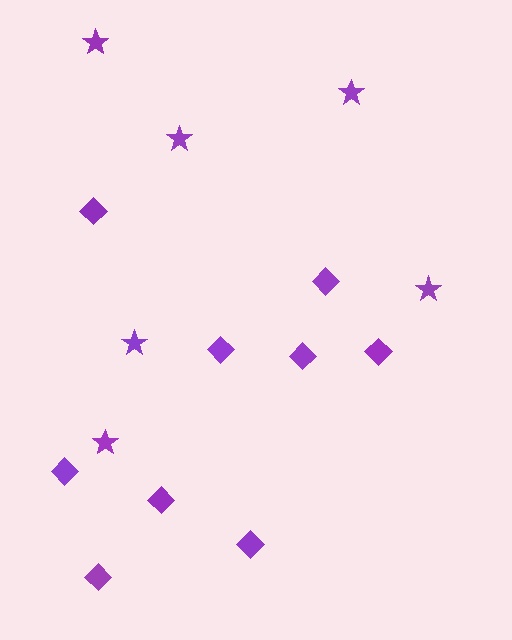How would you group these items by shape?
There are 2 groups: one group of diamonds (9) and one group of stars (6).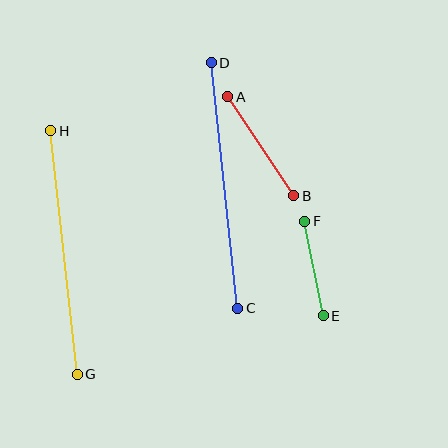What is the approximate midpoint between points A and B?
The midpoint is at approximately (261, 146) pixels.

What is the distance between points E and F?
The distance is approximately 96 pixels.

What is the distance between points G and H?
The distance is approximately 245 pixels.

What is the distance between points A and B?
The distance is approximately 119 pixels.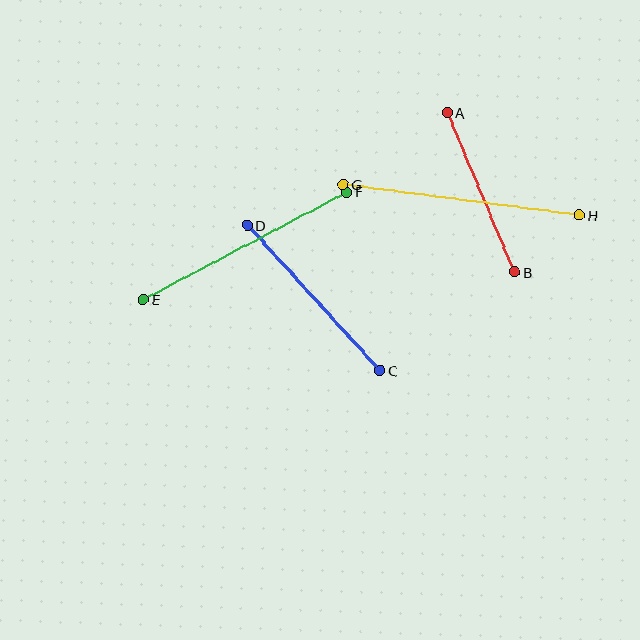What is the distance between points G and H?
The distance is approximately 238 pixels.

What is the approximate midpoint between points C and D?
The midpoint is at approximately (314, 298) pixels.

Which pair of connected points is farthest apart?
Points G and H are farthest apart.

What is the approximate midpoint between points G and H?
The midpoint is at approximately (461, 200) pixels.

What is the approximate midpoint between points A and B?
The midpoint is at approximately (481, 193) pixels.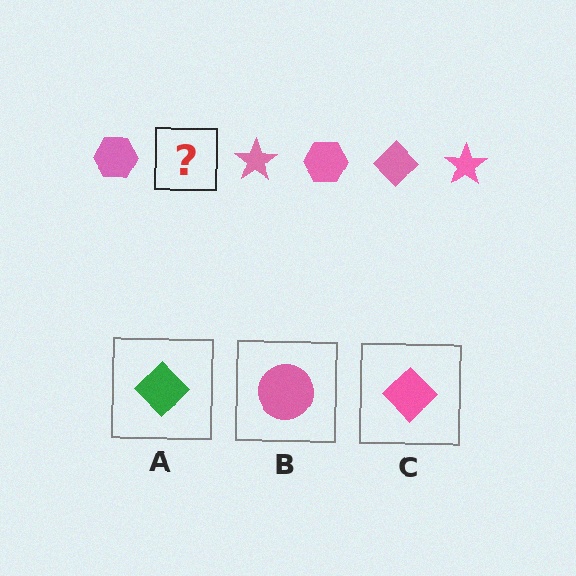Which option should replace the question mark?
Option C.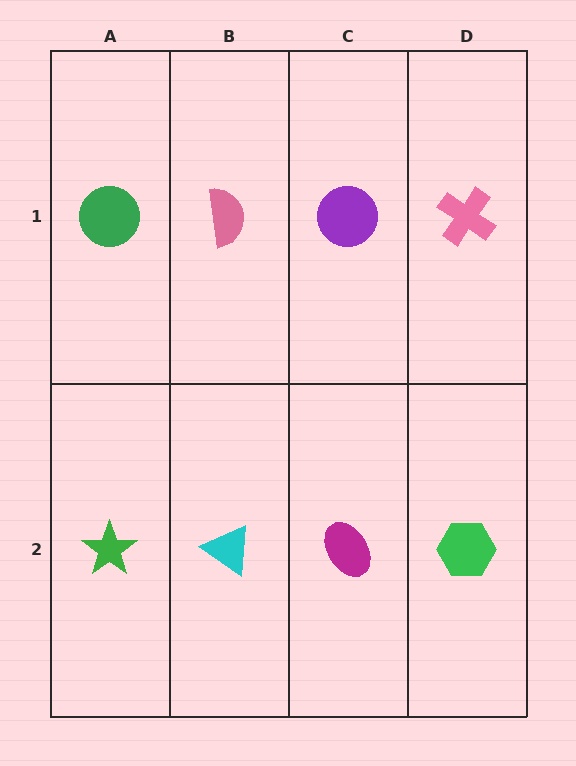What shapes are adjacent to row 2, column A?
A green circle (row 1, column A), a cyan triangle (row 2, column B).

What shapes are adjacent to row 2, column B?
A pink semicircle (row 1, column B), a green star (row 2, column A), a magenta ellipse (row 2, column C).